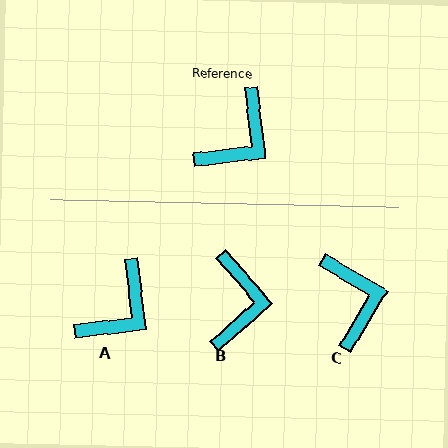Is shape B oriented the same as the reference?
No, it is off by about 35 degrees.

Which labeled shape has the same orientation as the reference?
A.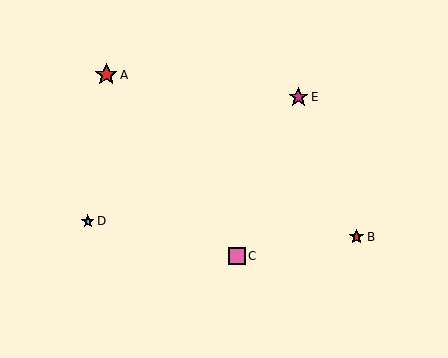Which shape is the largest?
The red star (labeled A) is the largest.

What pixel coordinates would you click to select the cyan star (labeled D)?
Click at (88, 221) to select the cyan star D.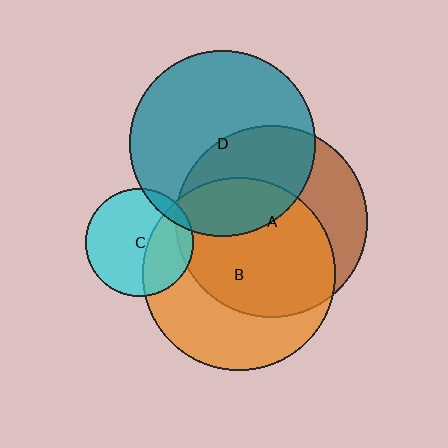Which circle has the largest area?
Circle B (orange).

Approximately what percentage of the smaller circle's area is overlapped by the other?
Approximately 35%.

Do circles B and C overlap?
Yes.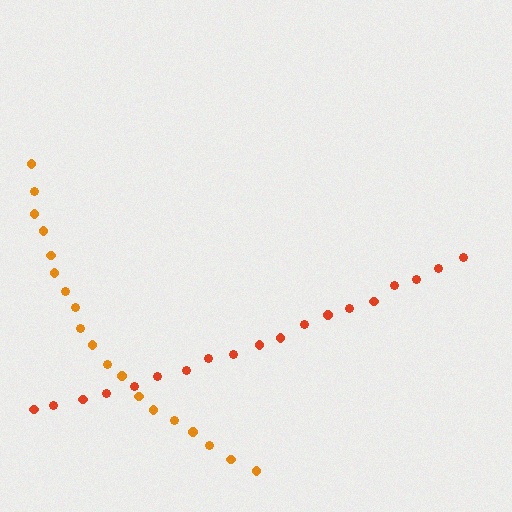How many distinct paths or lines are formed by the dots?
There are 2 distinct paths.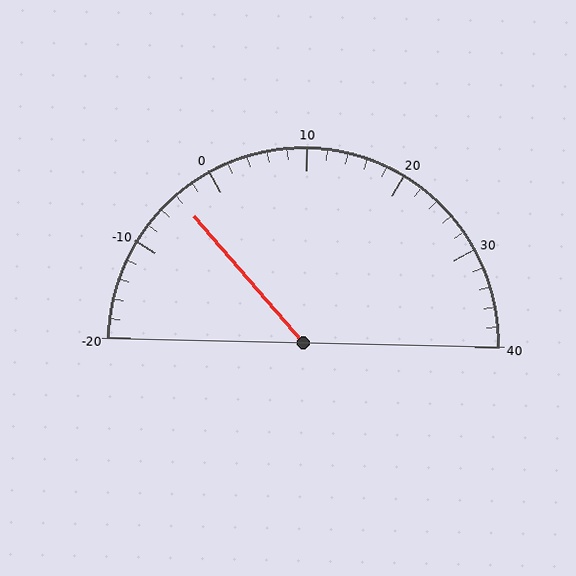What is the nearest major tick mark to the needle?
The nearest major tick mark is 0.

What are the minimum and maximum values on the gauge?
The gauge ranges from -20 to 40.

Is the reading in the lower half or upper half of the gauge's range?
The reading is in the lower half of the range (-20 to 40).